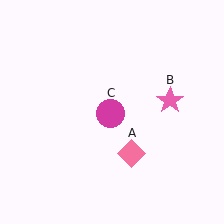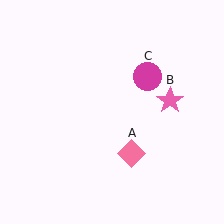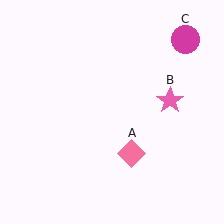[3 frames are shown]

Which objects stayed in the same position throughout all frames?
Pink diamond (object A) and pink star (object B) remained stationary.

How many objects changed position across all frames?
1 object changed position: magenta circle (object C).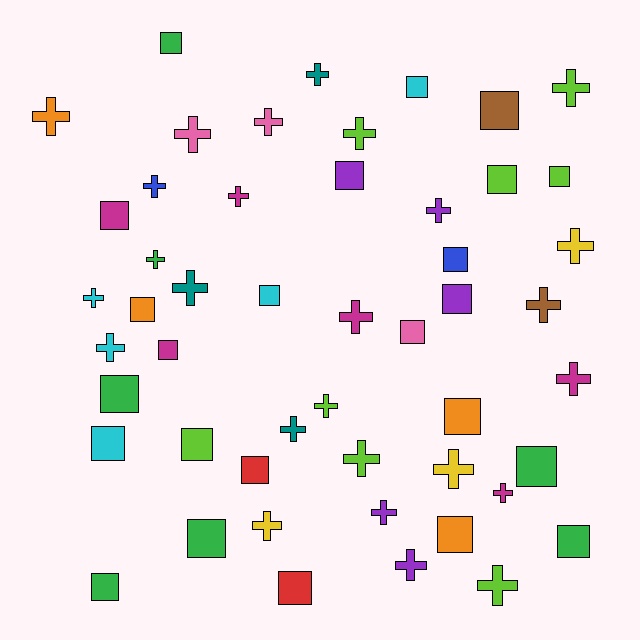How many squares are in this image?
There are 24 squares.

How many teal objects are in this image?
There are 3 teal objects.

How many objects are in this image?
There are 50 objects.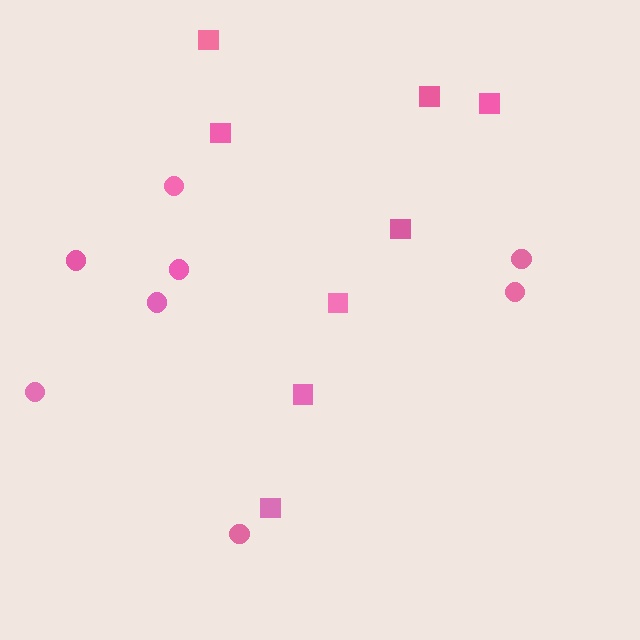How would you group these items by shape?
There are 2 groups: one group of squares (8) and one group of circles (8).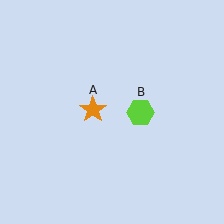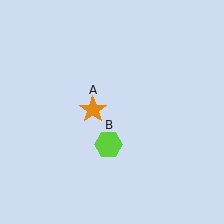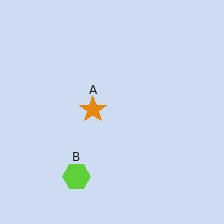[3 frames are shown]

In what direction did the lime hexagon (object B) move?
The lime hexagon (object B) moved down and to the left.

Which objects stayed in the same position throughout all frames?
Orange star (object A) remained stationary.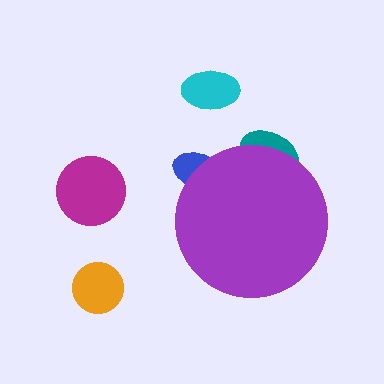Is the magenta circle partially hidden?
No, the magenta circle is fully visible.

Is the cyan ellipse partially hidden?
No, the cyan ellipse is fully visible.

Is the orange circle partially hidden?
No, the orange circle is fully visible.